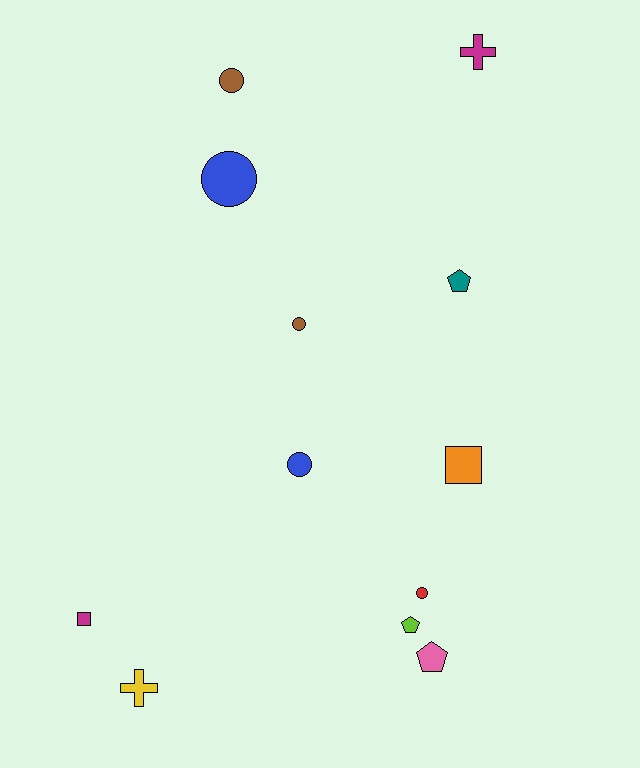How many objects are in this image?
There are 12 objects.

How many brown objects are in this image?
There are 2 brown objects.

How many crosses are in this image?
There are 2 crosses.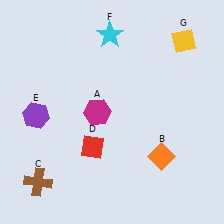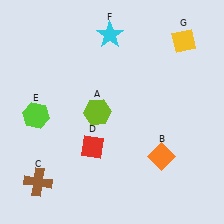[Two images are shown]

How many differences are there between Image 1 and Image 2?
There are 2 differences between the two images.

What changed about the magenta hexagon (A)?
In Image 1, A is magenta. In Image 2, it changed to lime.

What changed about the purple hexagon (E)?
In Image 1, E is purple. In Image 2, it changed to lime.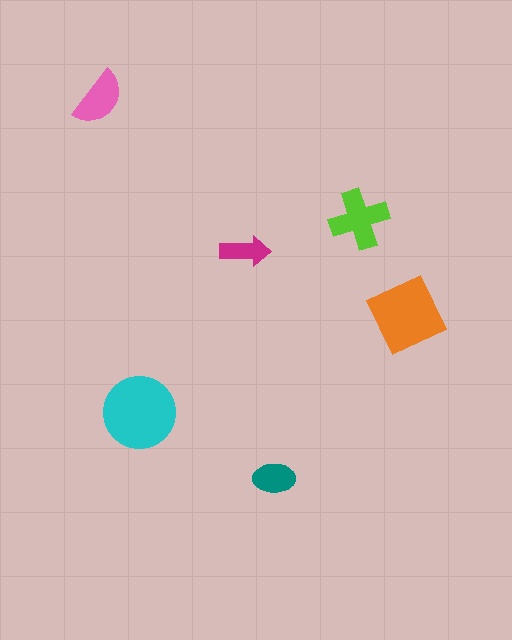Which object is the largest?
The cyan circle.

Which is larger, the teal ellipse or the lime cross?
The lime cross.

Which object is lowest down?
The teal ellipse is bottommost.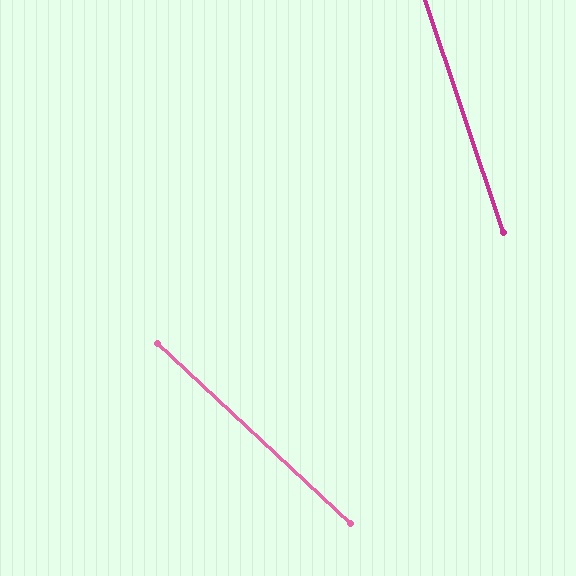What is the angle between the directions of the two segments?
Approximately 29 degrees.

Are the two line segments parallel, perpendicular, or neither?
Neither parallel nor perpendicular — they differ by about 29°.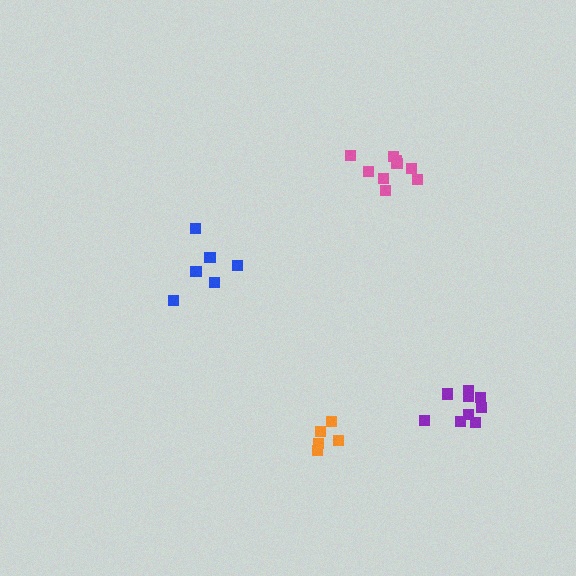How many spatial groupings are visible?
There are 4 spatial groupings.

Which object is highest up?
The pink cluster is topmost.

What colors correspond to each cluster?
The clusters are colored: blue, orange, pink, purple.